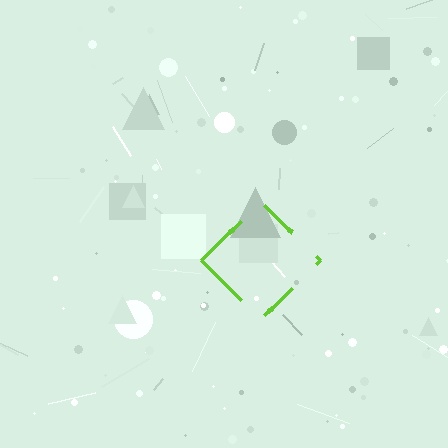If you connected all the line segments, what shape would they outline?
They would outline a diamond.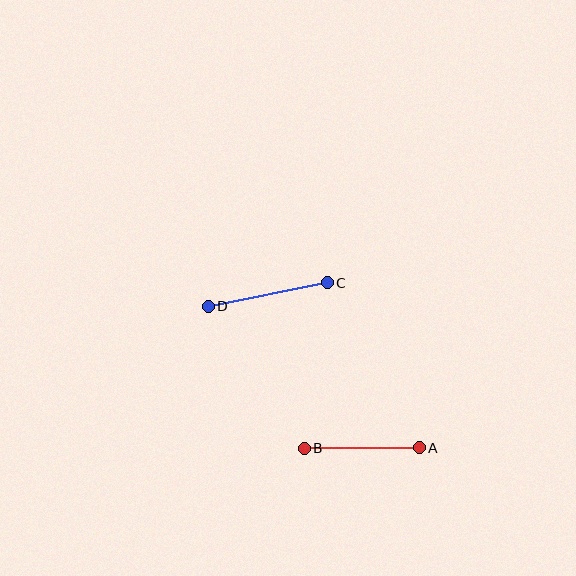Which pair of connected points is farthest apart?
Points C and D are farthest apart.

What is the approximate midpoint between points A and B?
The midpoint is at approximately (362, 448) pixels.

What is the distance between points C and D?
The distance is approximately 121 pixels.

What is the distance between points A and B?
The distance is approximately 115 pixels.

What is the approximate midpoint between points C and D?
The midpoint is at approximately (268, 295) pixels.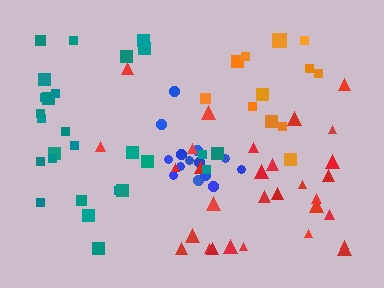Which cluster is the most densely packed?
Blue.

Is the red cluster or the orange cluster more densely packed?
Orange.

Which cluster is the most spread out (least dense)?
Teal.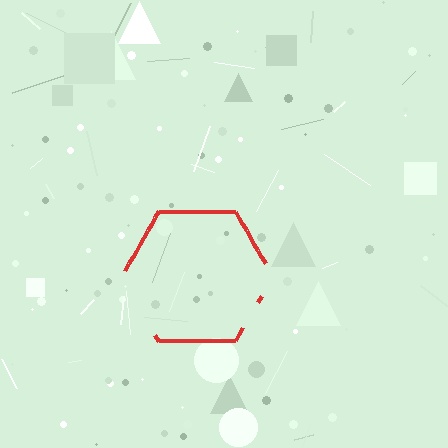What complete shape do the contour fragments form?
The contour fragments form a hexagon.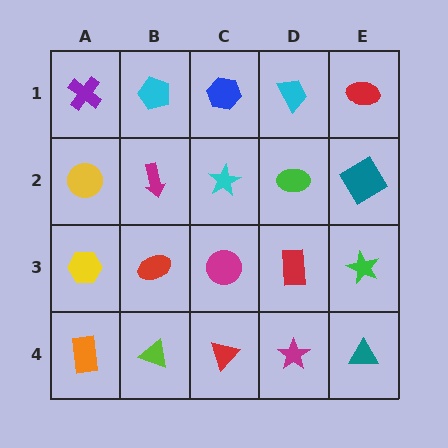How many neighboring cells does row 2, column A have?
3.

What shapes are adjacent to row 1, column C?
A cyan star (row 2, column C), a cyan pentagon (row 1, column B), a cyan trapezoid (row 1, column D).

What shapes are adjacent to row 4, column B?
A red ellipse (row 3, column B), an orange rectangle (row 4, column A), a red triangle (row 4, column C).